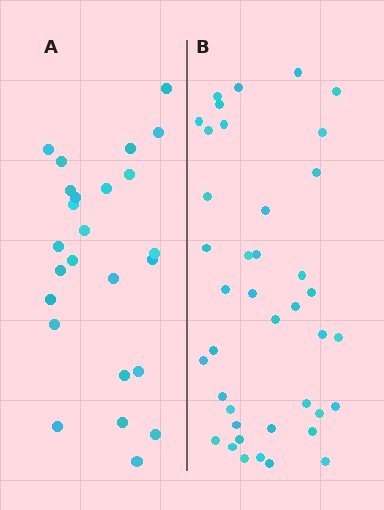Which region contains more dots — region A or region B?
Region B (the right region) has more dots.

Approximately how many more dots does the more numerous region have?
Region B has approximately 15 more dots than region A.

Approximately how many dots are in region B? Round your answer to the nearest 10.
About 40 dots.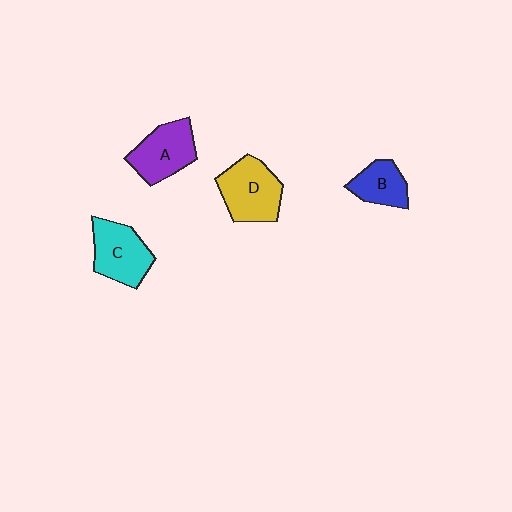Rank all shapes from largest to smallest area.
From largest to smallest: D (yellow), C (cyan), A (purple), B (blue).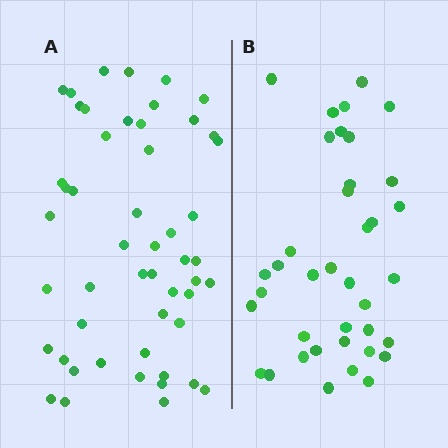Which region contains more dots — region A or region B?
Region A (the left region) has more dots.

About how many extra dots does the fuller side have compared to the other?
Region A has approximately 15 more dots than region B.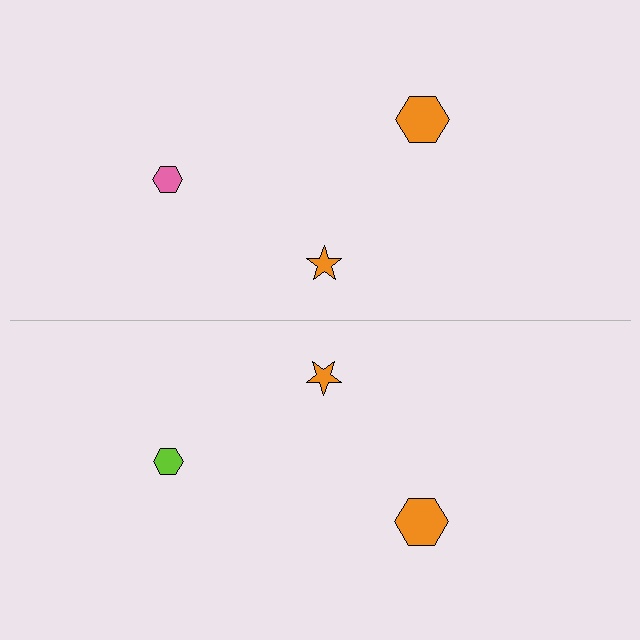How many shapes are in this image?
There are 6 shapes in this image.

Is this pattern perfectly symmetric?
No, the pattern is not perfectly symmetric. The lime hexagon on the bottom side breaks the symmetry — its mirror counterpart is pink.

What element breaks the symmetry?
The lime hexagon on the bottom side breaks the symmetry — its mirror counterpart is pink.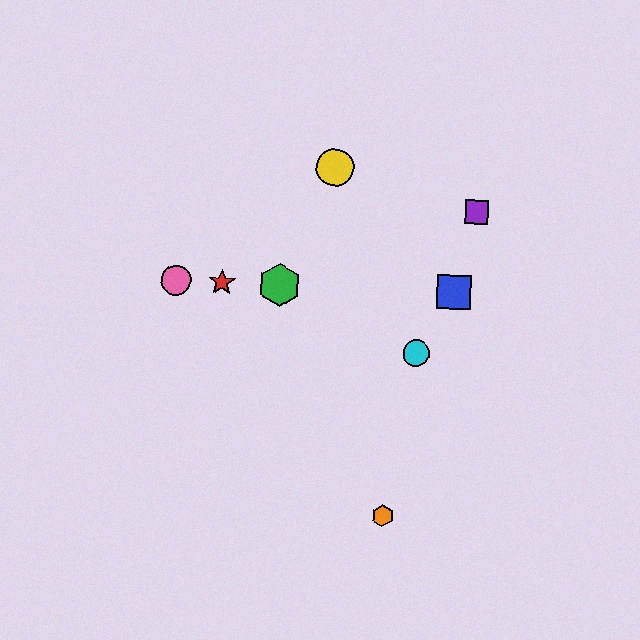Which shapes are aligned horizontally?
The red star, the blue square, the green hexagon, the pink circle are aligned horizontally.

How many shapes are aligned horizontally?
4 shapes (the red star, the blue square, the green hexagon, the pink circle) are aligned horizontally.